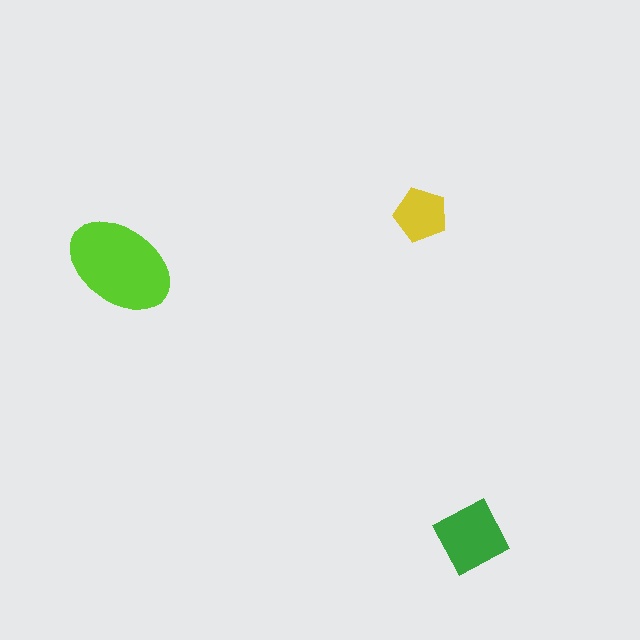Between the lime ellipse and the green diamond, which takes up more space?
The lime ellipse.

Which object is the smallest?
The yellow pentagon.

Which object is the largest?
The lime ellipse.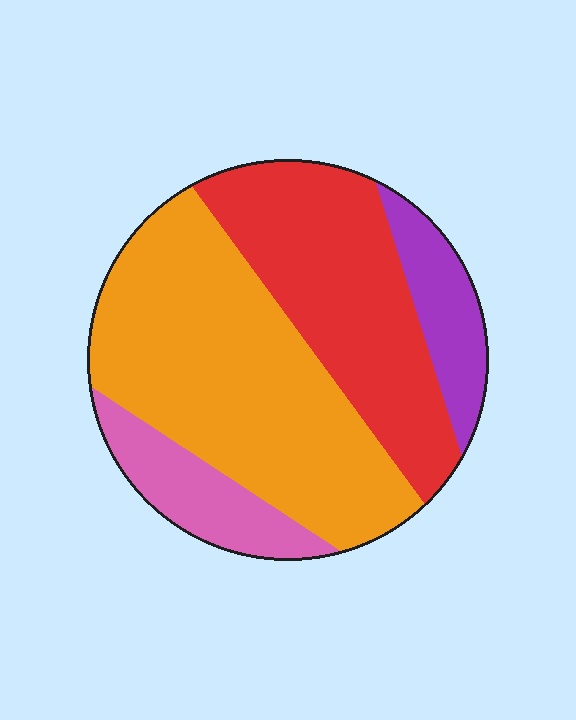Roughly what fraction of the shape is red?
Red covers roughly 30% of the shape.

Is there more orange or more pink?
Orange.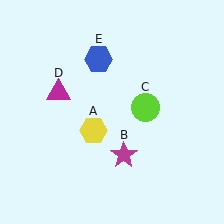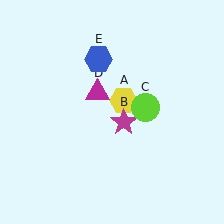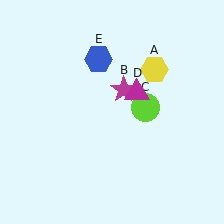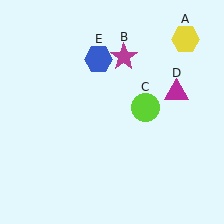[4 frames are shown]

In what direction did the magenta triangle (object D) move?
The magenta triangle (object D) moved right.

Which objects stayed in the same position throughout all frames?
Lime circle (object C) and blue hexagon (object E) remained stationary.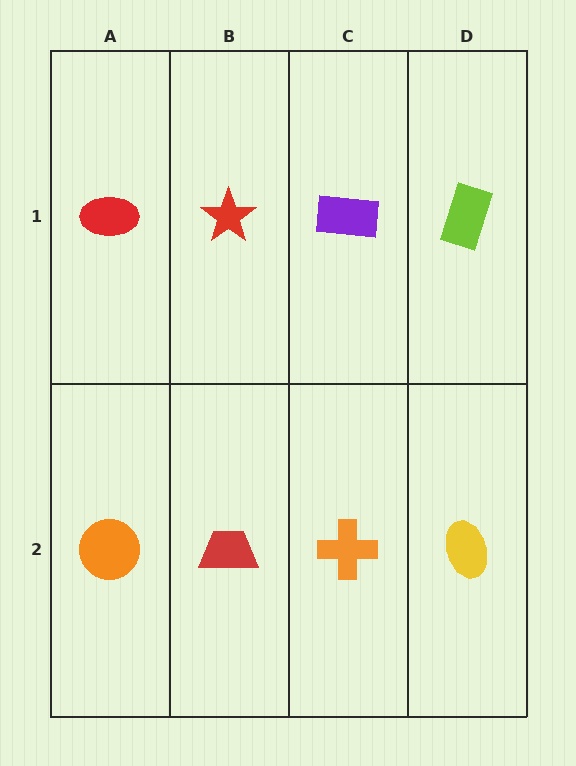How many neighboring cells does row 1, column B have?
3.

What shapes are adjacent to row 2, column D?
A lime rectangle (row 1, column D), an orange cross (row 2, column C).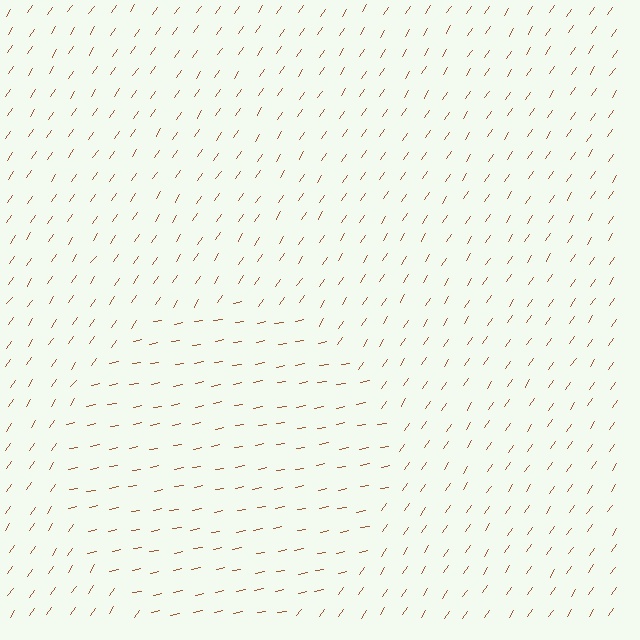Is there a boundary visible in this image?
Yes, there is a texture boundary formed by a change in line orientation.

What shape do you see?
I see a circle.